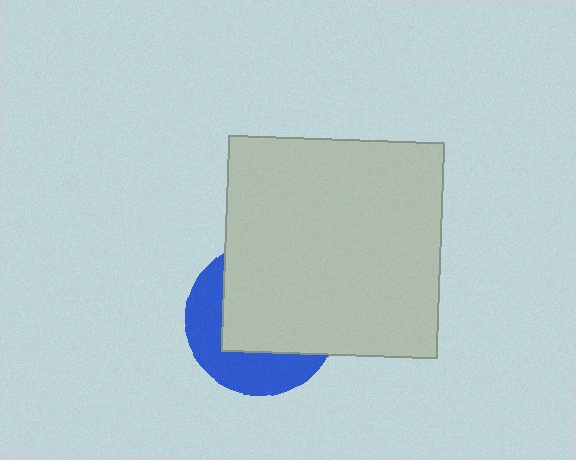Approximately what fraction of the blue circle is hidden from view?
Roughly 61% of the blue circle is hidden behind the light gray square.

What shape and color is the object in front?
The object in front is a light gray square.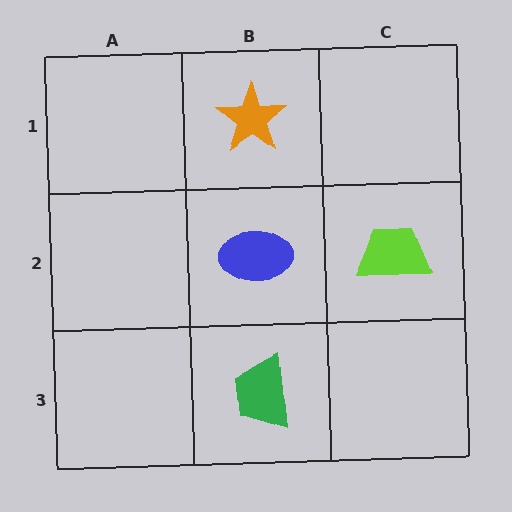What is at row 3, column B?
A green trapezoid.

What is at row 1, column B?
An orange star.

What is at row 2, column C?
A lime trapezoid.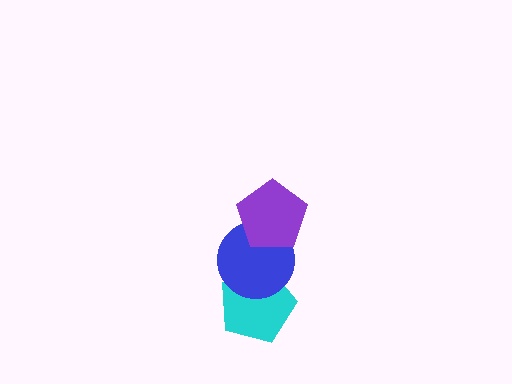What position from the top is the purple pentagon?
The purple pentagon is 1st from the top.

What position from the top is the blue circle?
The blue circle is 2nd from the top.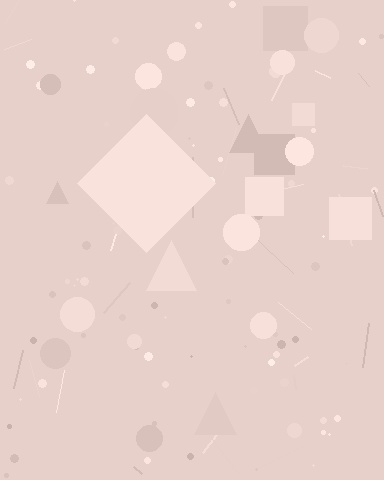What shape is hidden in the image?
A diamond is hidden in the image.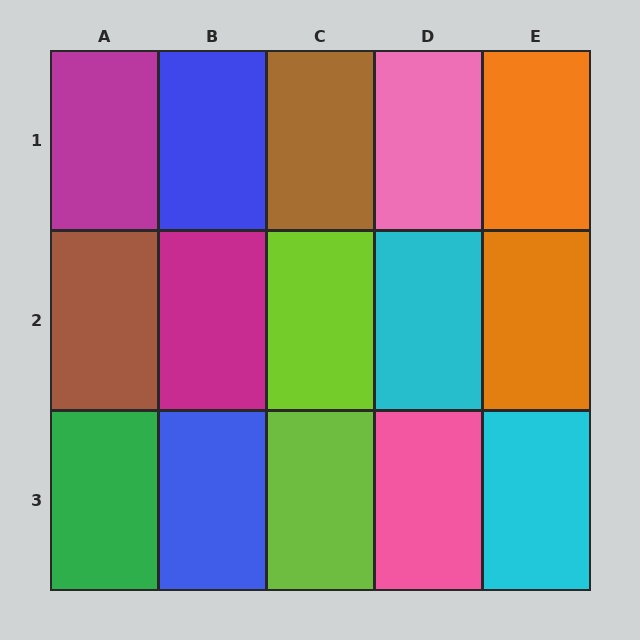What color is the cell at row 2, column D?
Cyan.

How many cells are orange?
2 cells are orange.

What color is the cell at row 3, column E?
Cyan.